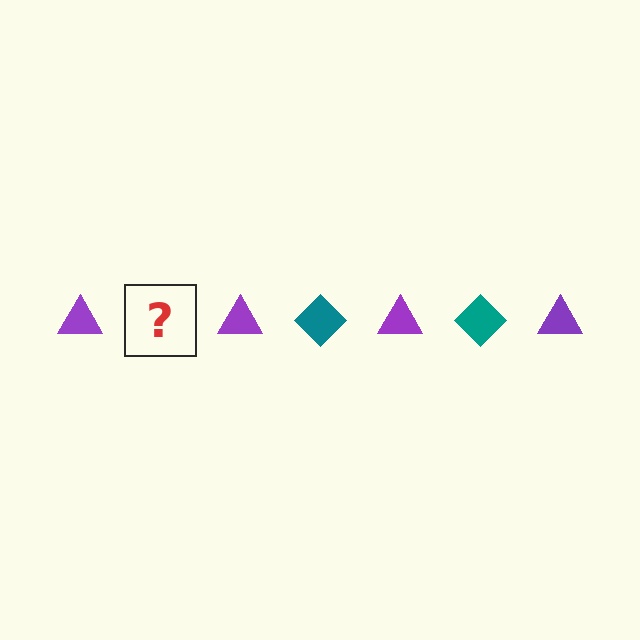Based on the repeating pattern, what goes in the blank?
The blank should be a teal diamond.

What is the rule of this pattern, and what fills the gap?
The rule is that the pattern alternates between purple triangle and teal diamond. The gap should be filled with a teal diamond.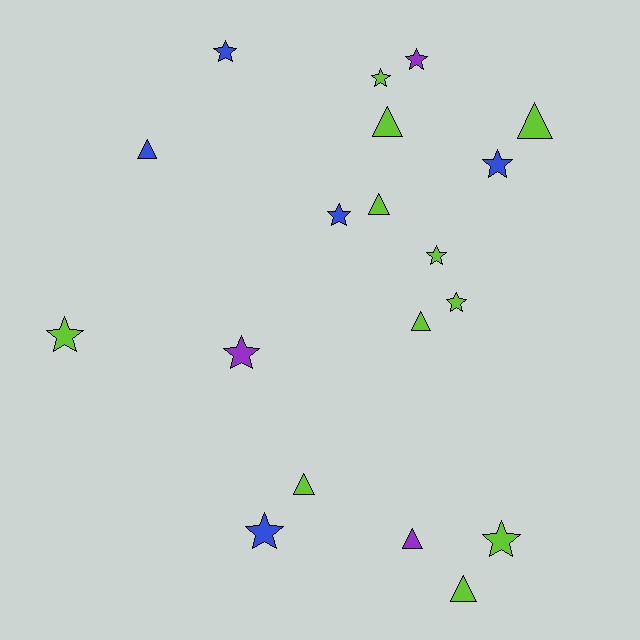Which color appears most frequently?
Lime, with 11 objects.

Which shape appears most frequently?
Star, with 11 objects.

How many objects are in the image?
There are 19 objects.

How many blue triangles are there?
There is 1 blue triangle.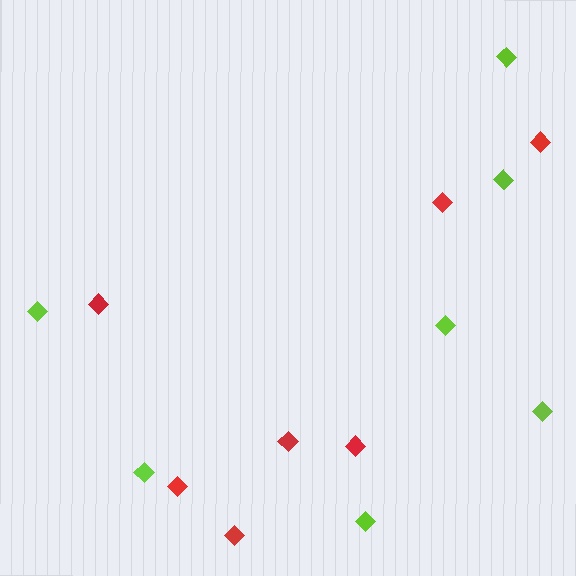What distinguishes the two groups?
There are 2 groups: one group of lime diamonds (7) and one group of red diamonds (7).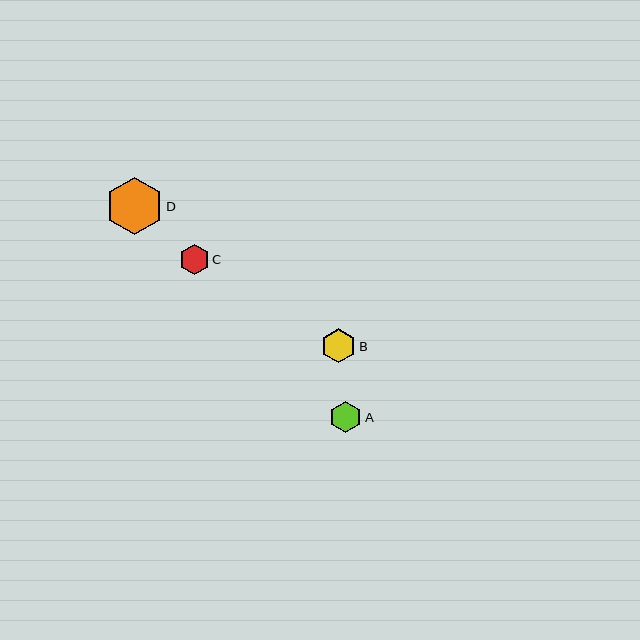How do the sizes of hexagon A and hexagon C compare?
Hexagon A and hexagon C are approximately the same size.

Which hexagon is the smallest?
Hexagon C is the smallest with a size of approximately 30 pixels.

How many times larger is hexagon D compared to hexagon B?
Hexagon D is approximately 1.7 times the size of hexagon B.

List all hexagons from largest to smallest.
From largest to smallest: D, B, A, C.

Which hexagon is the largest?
Hexagon D is the largest with a size of approximately 58 pixels.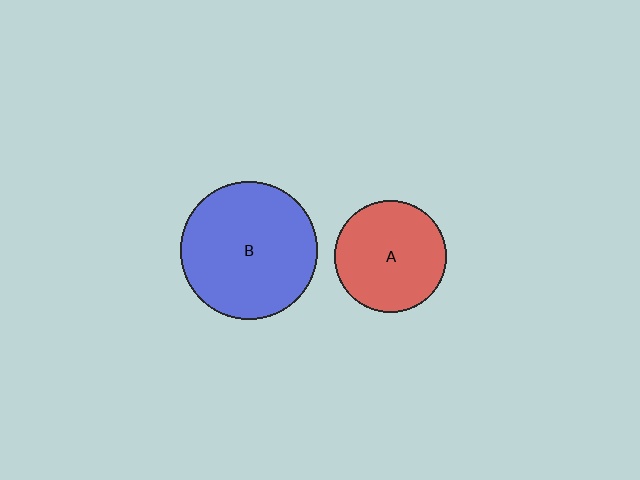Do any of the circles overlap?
No, none of the circles overlap.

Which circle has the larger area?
Circle B (blue).